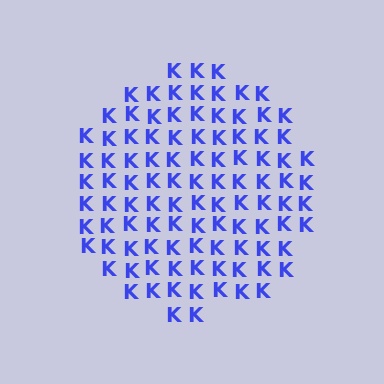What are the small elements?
The small elements are letter K's.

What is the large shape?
The large shape is a circle.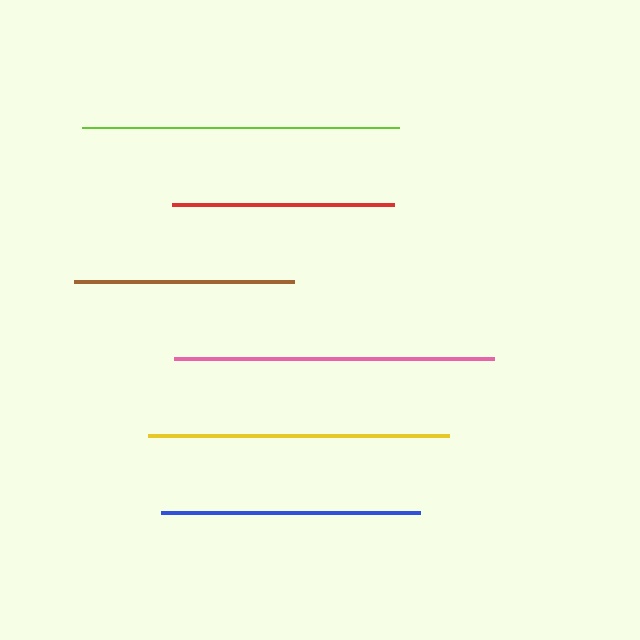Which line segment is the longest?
The pink line is the longest at approximately 319 pixels.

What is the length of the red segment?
The red segment is approximately 222 pixels long.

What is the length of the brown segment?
The brown segment is approximately 220 pixels long.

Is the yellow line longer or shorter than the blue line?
The yellow line is longer than the blue line.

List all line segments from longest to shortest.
From longest to shortest: pink, lime, yellow, blue, red, brown.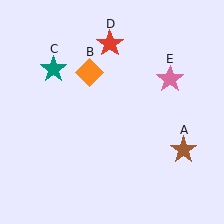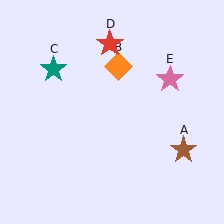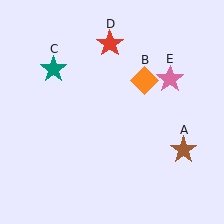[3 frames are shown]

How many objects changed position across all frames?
1 object changed position: orange diamond (object B).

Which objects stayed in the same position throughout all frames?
Brown star (object A) and teal star (object C) and red star (object D) and pink star (object E) remained stationary.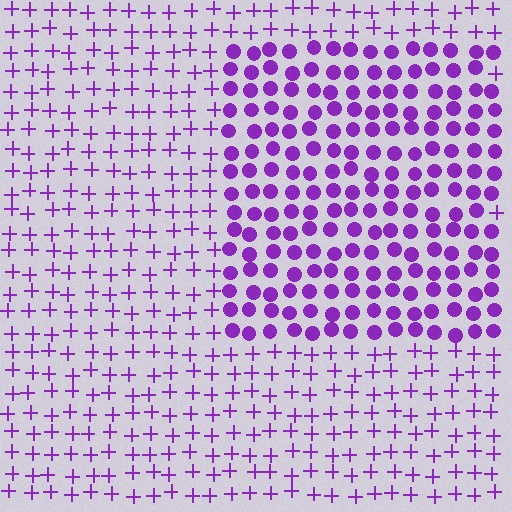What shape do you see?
I see a rectangle.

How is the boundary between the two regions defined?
The boundary is defined by a change in element shape: circles inside vs. plus signs outside. All elements share the same color and spacing.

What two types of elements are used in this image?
The image uses circles inside the rectangle region and plus signs outside it.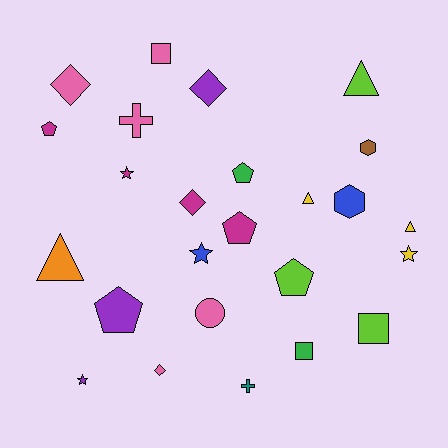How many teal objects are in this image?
There is 1 teal object.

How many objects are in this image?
There are 25 objects.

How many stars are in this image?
There are 4 stars.